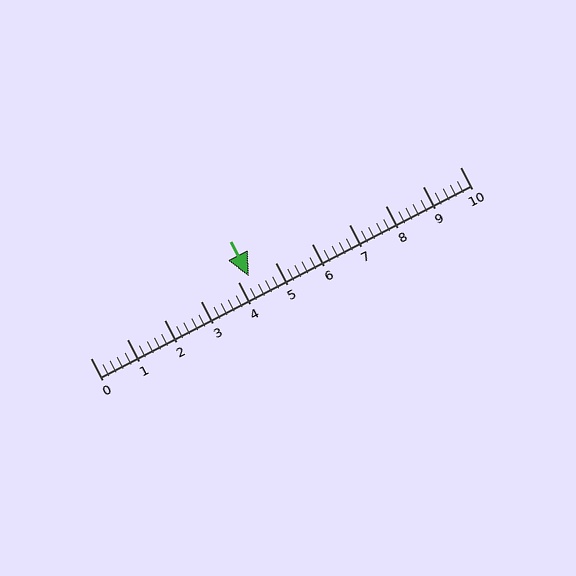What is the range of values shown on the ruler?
The ruler shows values from 0 to 10.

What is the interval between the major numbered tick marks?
The major tick marks are spaced 1 units apart.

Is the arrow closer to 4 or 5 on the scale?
The arrow is closer to 4.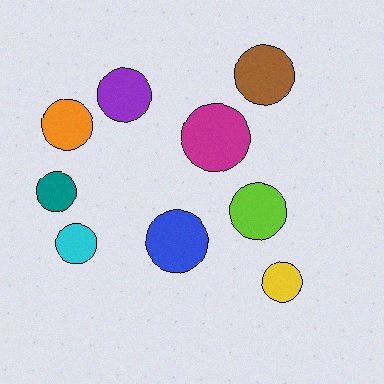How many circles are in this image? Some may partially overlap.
There are 9 circles.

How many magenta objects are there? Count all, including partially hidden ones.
There is 1 magenta object.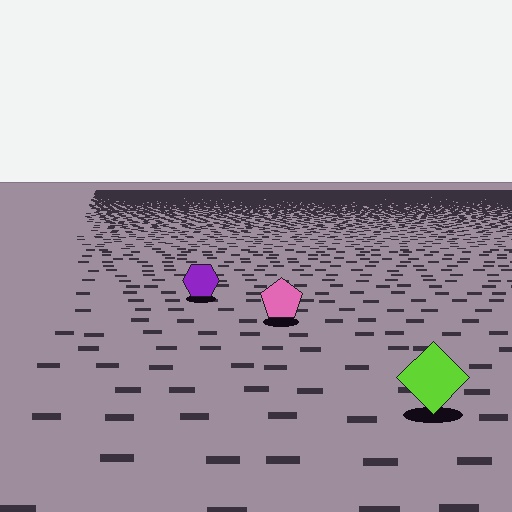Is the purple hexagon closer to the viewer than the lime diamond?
No. The lime diamond is closer — you can tell from the texture gradient: the ground texture is coarser near it.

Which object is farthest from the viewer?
The purple hexagon is farthest from the viewer. It appears smaller and the ground texture around it is denser.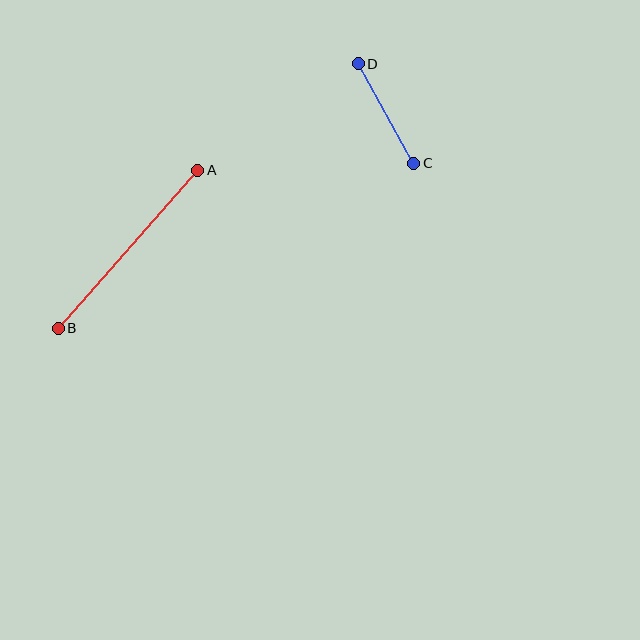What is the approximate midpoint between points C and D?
The midpoint is at approximately (386, 114) pixels.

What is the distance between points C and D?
The distance is approximately 114 pixels.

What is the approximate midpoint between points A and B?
The midpoint is at approximately (128, 249) pixels.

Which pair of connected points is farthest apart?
Points A and B are farthest apart.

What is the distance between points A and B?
The distance is approximately 211 pixels.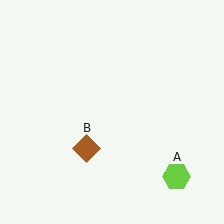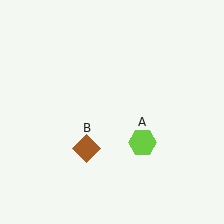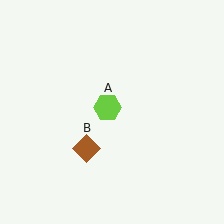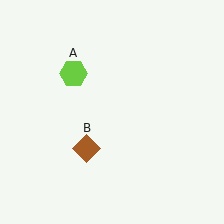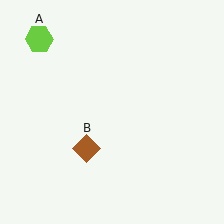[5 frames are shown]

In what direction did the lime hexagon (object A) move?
The lime hexagon (object A) moved up and to the left.